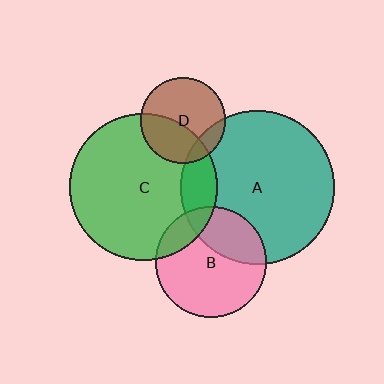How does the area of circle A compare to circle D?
Approximately 3.2 times.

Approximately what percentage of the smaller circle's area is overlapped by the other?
Approximately 30%.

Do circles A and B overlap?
Yes.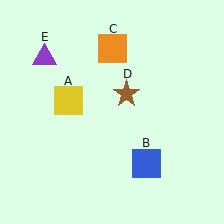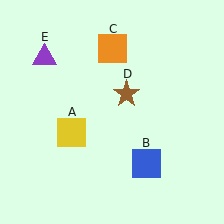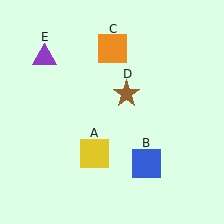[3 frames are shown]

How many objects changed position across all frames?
1 object changed position: yellow square (object A).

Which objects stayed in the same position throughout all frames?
Blue square (object B) and orange square (object C) and brown star (object D) and purple triangle (object E) remained stationary.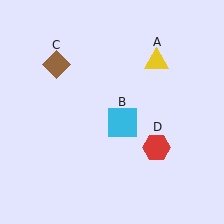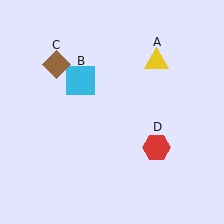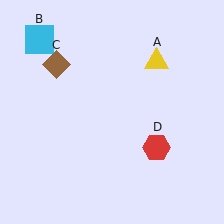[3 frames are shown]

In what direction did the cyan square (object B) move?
The cyan square (object B) moved up and to the left.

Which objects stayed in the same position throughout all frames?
Yellow triangle (object A) and brown diamond (object C) and red hexagon (object D) remained stationary.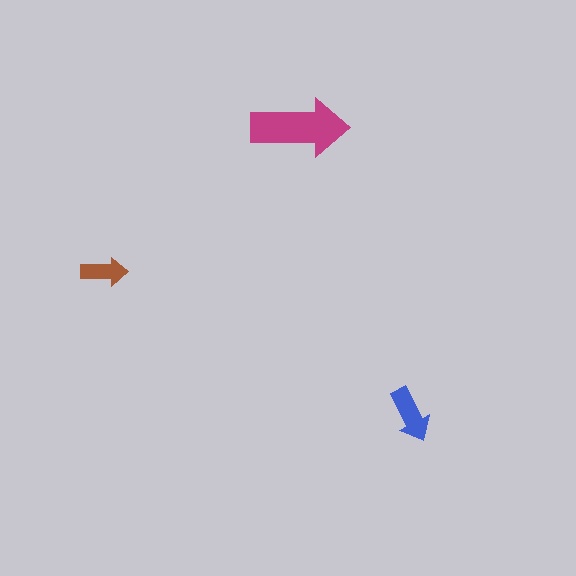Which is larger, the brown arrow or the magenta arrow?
The magenta one.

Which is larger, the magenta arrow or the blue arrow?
The magenta one.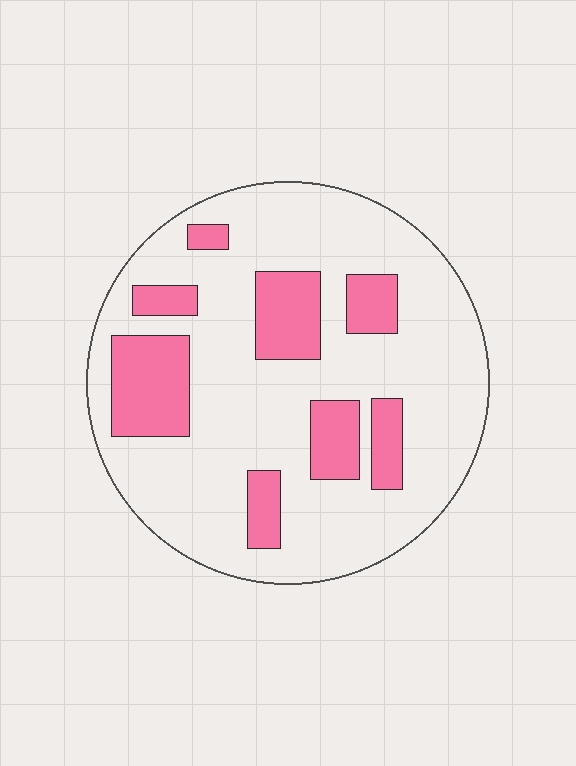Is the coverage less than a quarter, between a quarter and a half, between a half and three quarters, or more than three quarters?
Less than a quarter.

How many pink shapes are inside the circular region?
8.